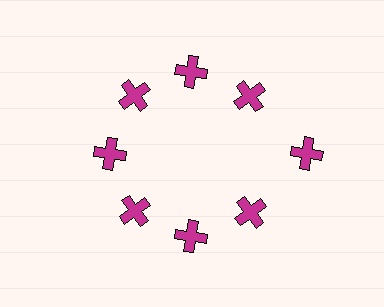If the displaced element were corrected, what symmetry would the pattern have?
It would have 8-fold rotational symmetry — the pattern would map onto itself every 45 degrees.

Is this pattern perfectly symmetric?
No. The 8 magenta crosses are arranged in a ring, but one element near the 3 o'clock position is pushed outward from the center, breaking the 8-fold rotational symmetry.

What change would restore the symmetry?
The symmetry would be restored by moving it inward, back onto the ring so that all 8 crosses sit at equal angles and equal distance from the center.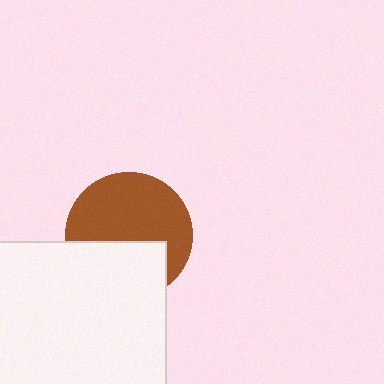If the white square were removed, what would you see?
You would see the complete brown circle.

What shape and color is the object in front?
The object in front is a white square.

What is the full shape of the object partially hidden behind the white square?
The partially hidden object is a brown circle.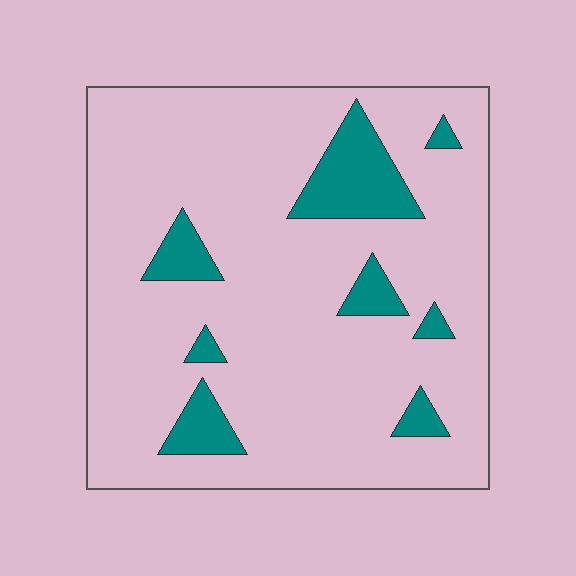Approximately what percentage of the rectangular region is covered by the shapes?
Approximately 15%.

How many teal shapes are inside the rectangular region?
8.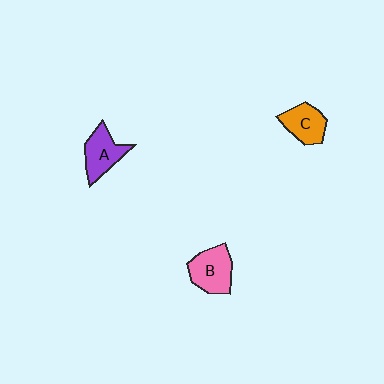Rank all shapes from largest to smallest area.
From largest to smallest: B (pink), A (purple), C (orange).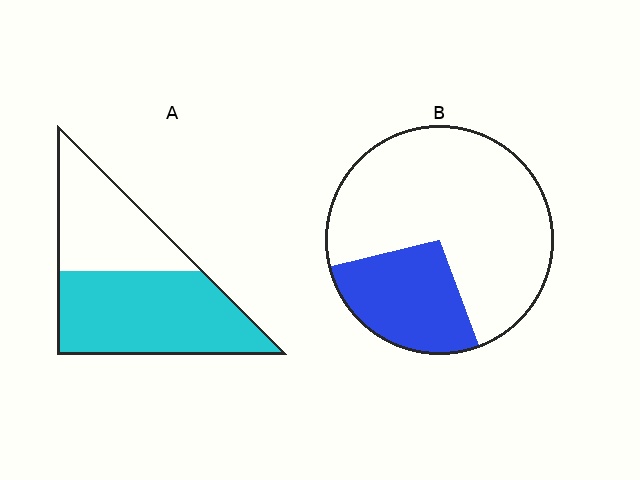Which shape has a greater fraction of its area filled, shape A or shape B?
Shape A.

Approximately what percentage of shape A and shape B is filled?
A is approximately 60% and B is approximately 25%.